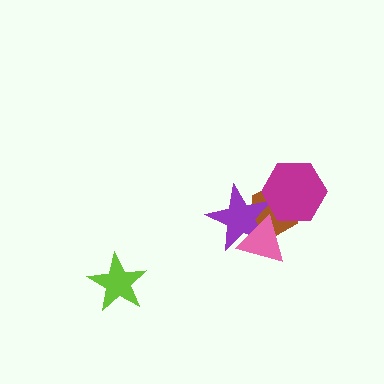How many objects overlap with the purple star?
3 objects overlap with the purple star.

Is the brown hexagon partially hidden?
Yes, it is partially covered by another shape.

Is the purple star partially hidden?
Yes, it is partially covered by another shape.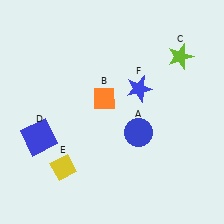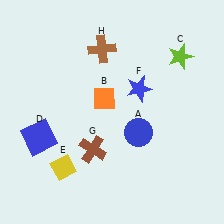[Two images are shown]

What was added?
A brown cross (G), a brown cross (H) were added in Image 2.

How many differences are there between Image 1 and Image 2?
There are 2 differences between the two images.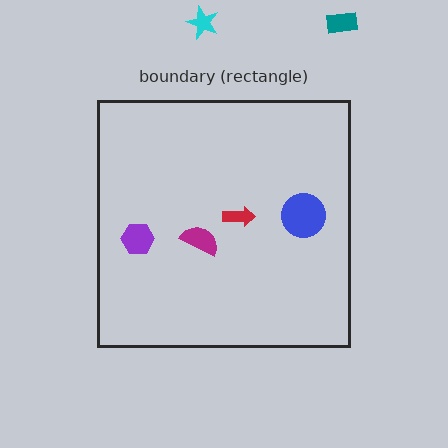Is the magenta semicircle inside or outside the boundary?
Inside.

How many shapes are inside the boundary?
4 inside, 2 outside.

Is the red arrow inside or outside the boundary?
Inside.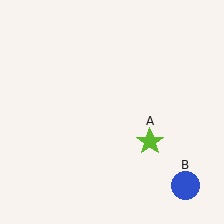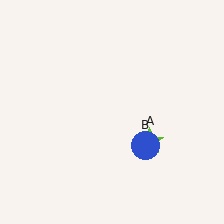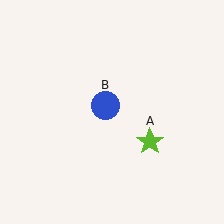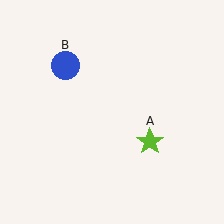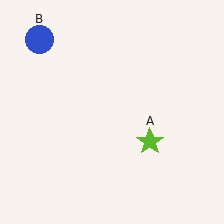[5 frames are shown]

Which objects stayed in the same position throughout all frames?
Lime star (object A) remained stationary.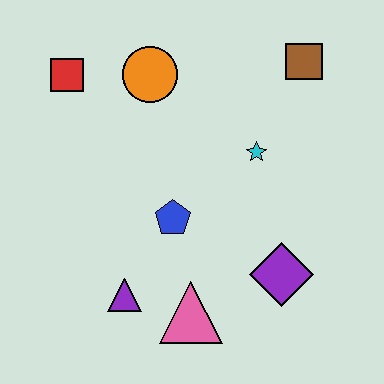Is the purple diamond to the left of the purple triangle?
No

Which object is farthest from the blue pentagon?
The brown square is farthest from the blue pentagon.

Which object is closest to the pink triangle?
The purple triangle is closest to the pink triangle.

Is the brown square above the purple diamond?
Yes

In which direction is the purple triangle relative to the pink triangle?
The purple triangle is to the left of the pink triangle.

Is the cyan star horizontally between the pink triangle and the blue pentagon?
No